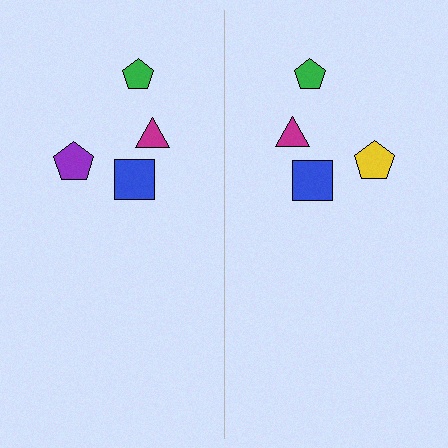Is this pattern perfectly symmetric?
No, the pattern is not perfectly symmetric. The yellow pentagon on the right side breaks the symmetry — its mirror counterpart is purple.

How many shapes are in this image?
There are 8 shapes in this image.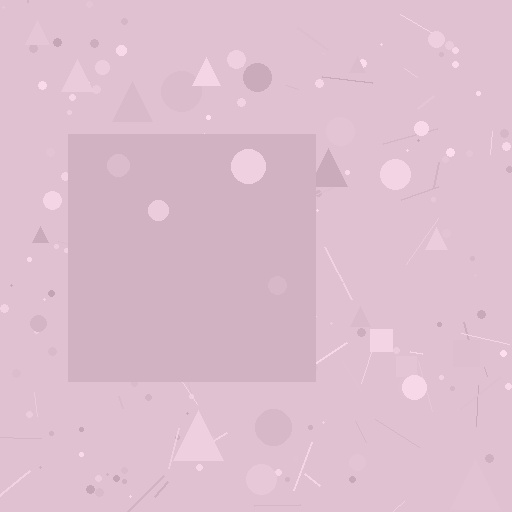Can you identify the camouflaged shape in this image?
The camouflaged shape is a square.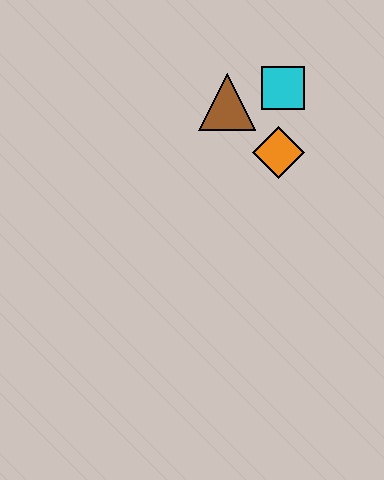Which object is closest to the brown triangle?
The cyan square is closest to the brown triangle.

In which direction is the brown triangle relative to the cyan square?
The brown triangle is to the left of the cyan square.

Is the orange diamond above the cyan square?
No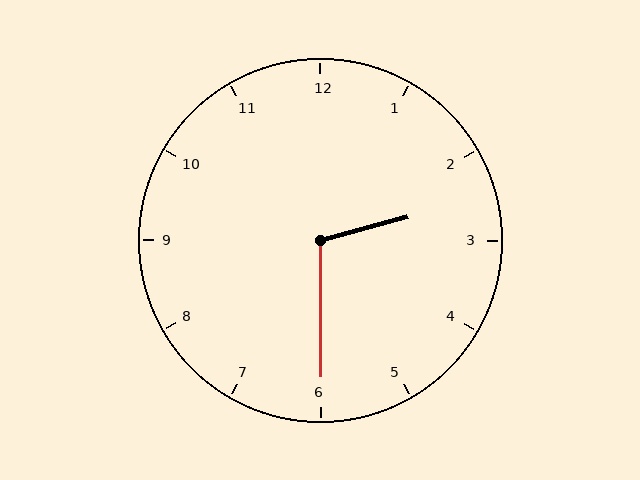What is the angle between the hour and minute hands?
Approximately 105 degrees.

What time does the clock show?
2:30.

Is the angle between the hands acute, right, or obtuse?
It is obtuse.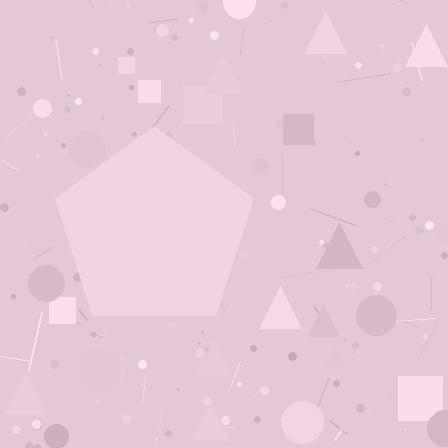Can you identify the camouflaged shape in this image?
The camouflaged shape is a pentagon.